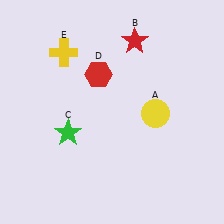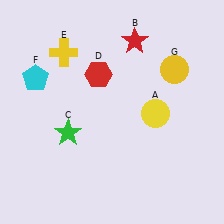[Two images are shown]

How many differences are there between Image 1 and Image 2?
There are 2 differences between the two images.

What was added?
A cyan pentagon (F), a yellow circle (G) were added in Image 2.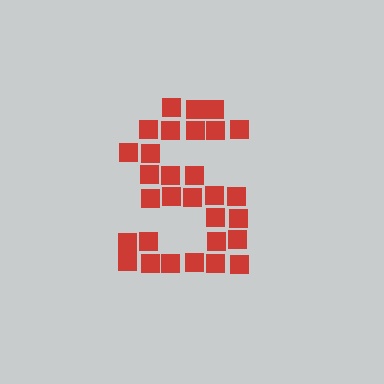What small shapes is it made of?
It is made of small squares.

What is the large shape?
The large shape is the letter S.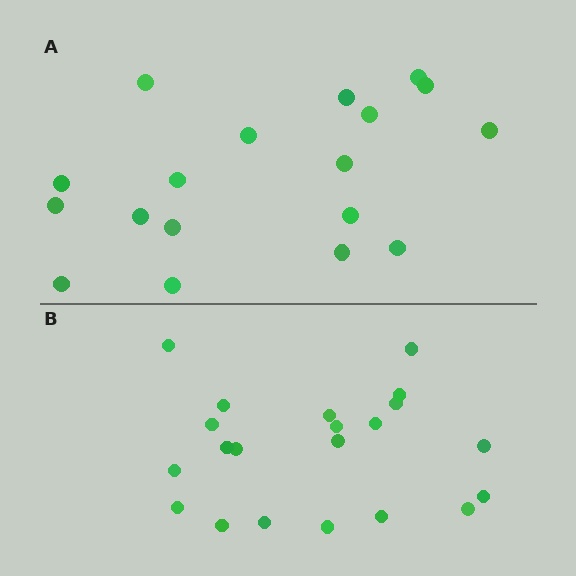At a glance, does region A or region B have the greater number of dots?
Region B (the bottom region) has more dots.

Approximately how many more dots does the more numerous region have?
Region B has just a few more — roughly 2 or 3 more dots than region A.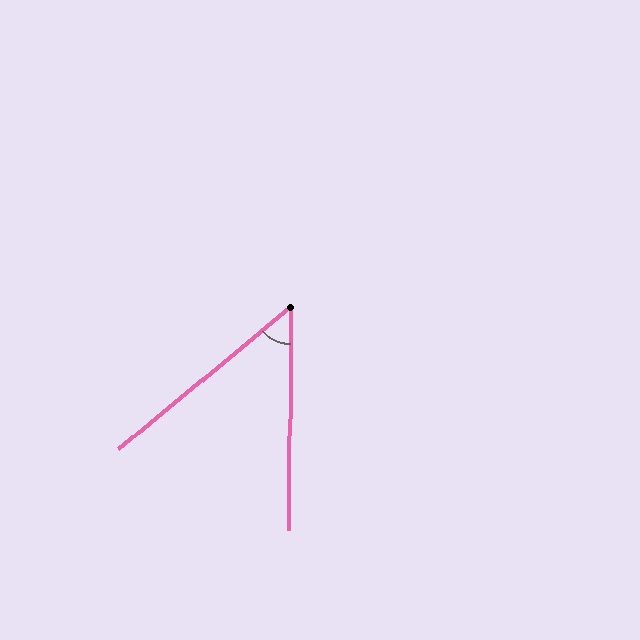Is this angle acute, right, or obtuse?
It is acute.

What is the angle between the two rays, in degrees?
Approximately 50 degrees.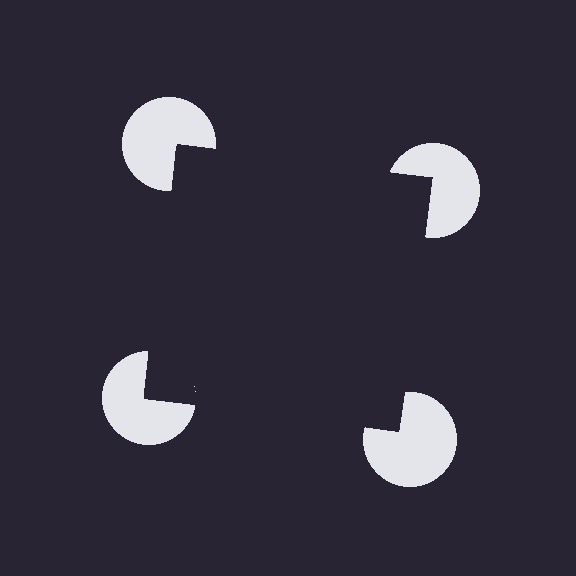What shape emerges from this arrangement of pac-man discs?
An illusory square — its edges are inferred from the aligned wedge cuts in the pac-man discs, not physically drawn.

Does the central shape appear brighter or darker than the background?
It typically appears slightly darker than the background, even though no actual brightness change is drawn.